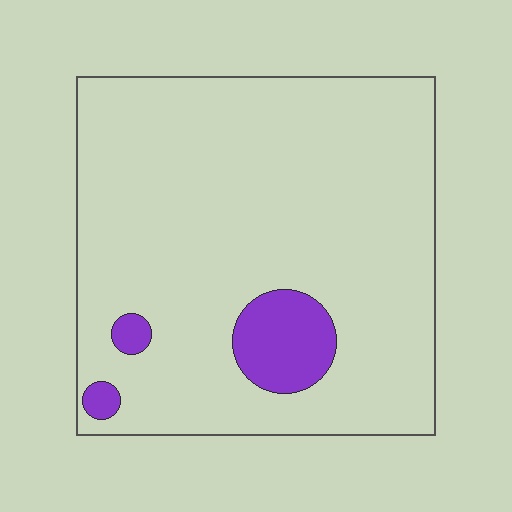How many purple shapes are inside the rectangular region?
3.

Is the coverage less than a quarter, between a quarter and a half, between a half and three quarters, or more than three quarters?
Less than a quarter.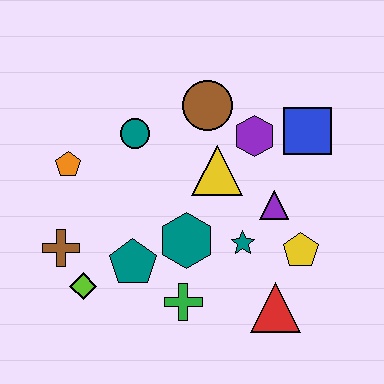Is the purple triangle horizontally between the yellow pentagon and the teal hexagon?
Yes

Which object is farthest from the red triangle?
The orange pentagon is farthest from the red triangle.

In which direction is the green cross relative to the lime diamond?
The green cross is to the right of the lime diamond.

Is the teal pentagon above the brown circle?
No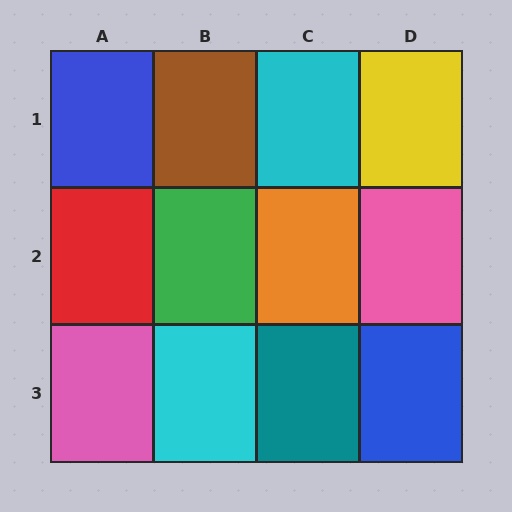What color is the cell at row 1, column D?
Yellow.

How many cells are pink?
2 cells are pink.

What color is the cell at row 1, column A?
Blue.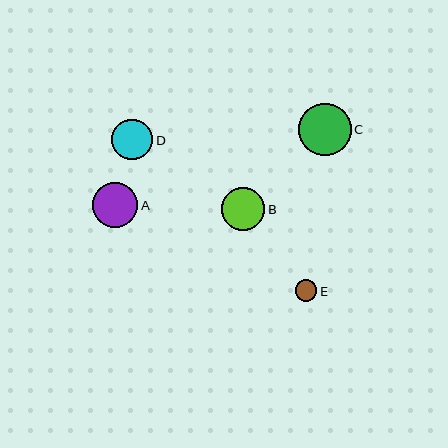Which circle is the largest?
Circle C is the largest with a size of approximately 52 pixels.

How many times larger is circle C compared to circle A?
Circle C is approximately 1.2 times the size of circle A.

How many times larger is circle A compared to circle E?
Circle A is approximately 2.1 times the size of circle E.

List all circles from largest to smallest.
From largest to smallest: C, A, B, D, E.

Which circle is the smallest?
Circle E is the smallest with a size of approximately 22 pixels.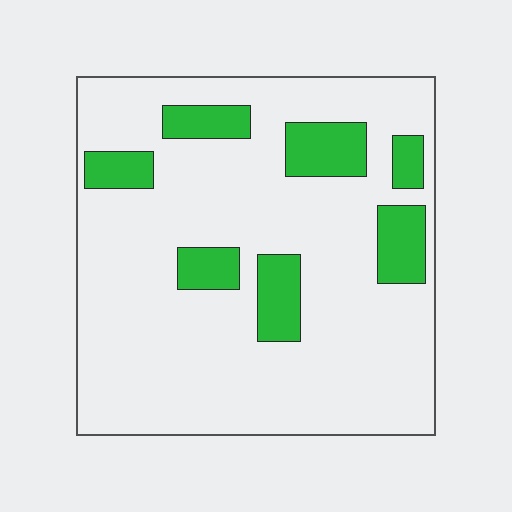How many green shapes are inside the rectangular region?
7.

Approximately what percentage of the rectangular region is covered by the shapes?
Approximately 15%.